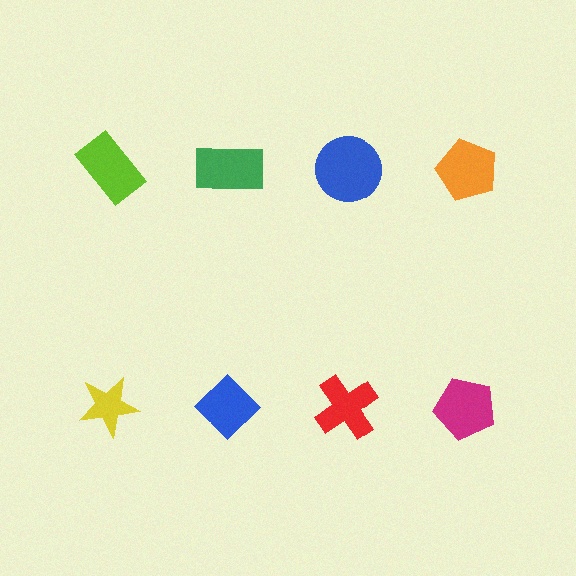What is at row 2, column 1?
A yellow star.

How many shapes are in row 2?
4 shapes.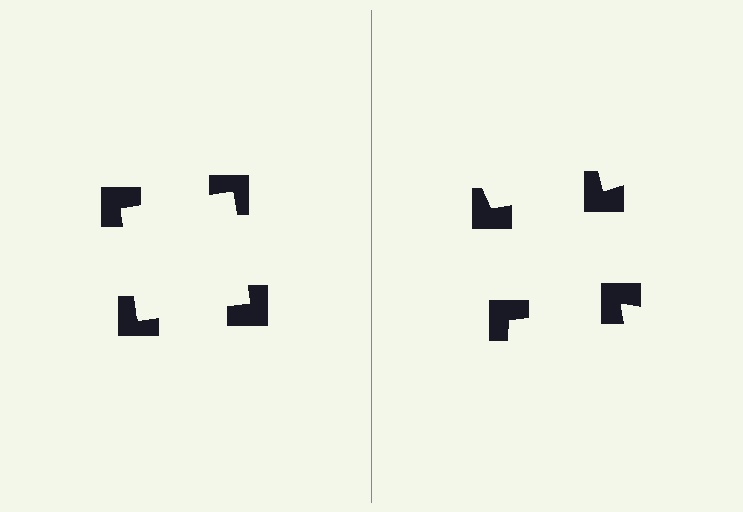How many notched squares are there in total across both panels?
8 — 4 on each side.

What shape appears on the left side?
An illusory square.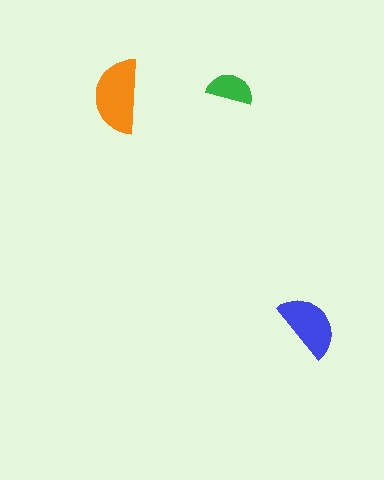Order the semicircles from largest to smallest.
the orange one, the blue one, the green one.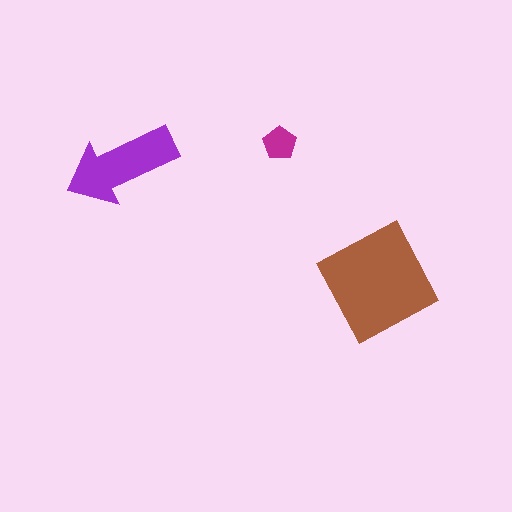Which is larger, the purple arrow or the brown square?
The brown square.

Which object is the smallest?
The magenta pentagon.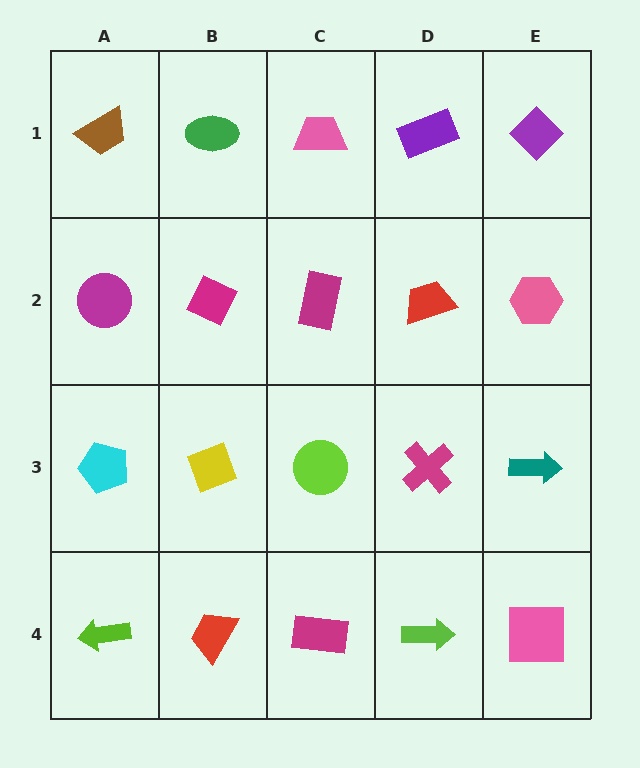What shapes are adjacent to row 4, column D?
A magenta cross (row 3, column D), a magenta rectangle (row 4, column C), a pink square (row 4, column E).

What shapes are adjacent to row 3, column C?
A magenta rectangle (row 2, column C), a magenta rectangle (row 4, column C), a yellow diamond (row 3, column B), a magenta cross (row 3, column D).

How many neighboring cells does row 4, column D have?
3.